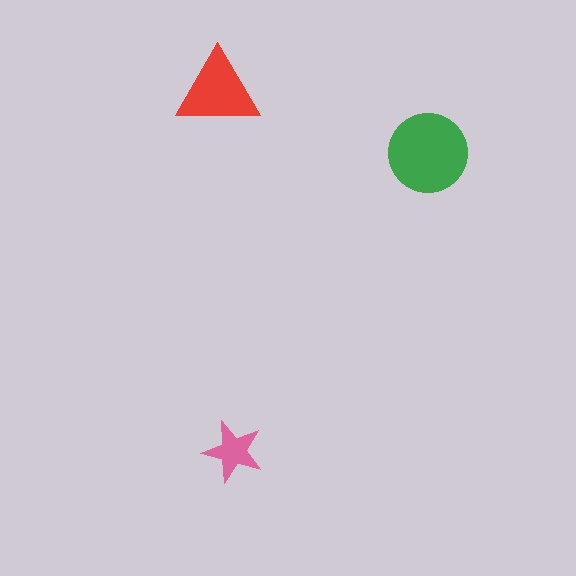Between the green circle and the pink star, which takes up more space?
The green circle.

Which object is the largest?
The green circle.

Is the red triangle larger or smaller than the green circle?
Smaller.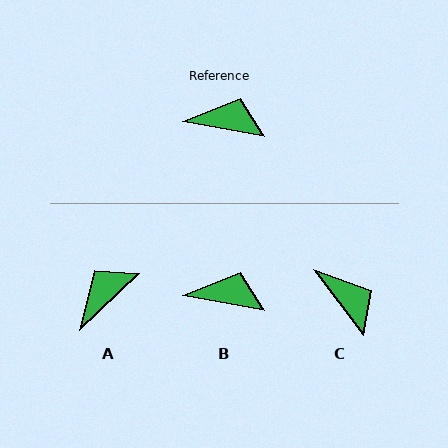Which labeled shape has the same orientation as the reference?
B.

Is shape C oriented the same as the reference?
No, it is off by about 43 degrees.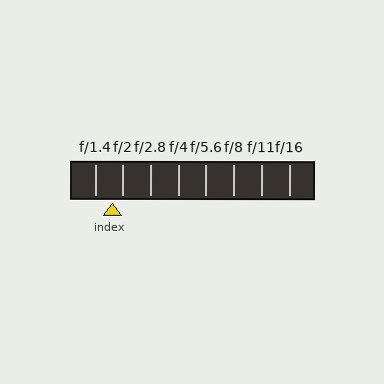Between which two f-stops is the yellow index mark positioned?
The index mark is between f/1.4 and f/2.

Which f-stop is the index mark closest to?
The index mark is closest to f/2.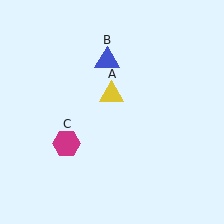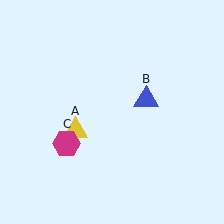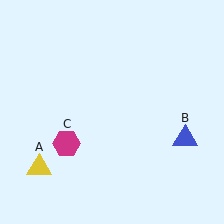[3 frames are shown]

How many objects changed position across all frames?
2 objects changed position: yellow triangle (object A), blue triangle (object B).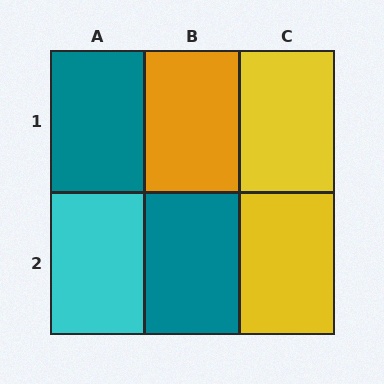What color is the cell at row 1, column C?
Yellow.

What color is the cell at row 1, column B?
Orange.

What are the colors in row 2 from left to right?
Cyan, teal, yellow.